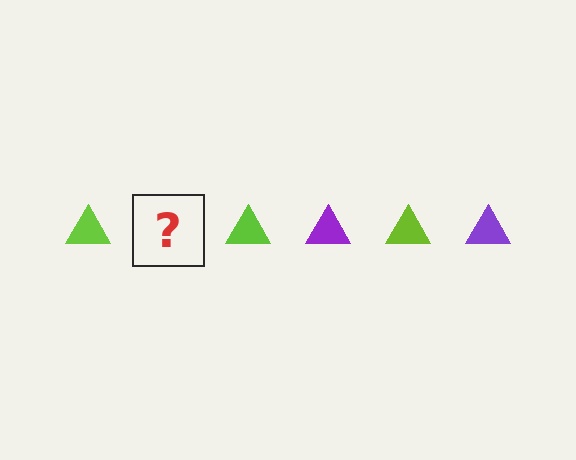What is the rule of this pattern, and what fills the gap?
The rule is that the pattern cycles through lime, purple triangles. The gap should be filled with a purple triangle.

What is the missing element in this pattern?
The missing element is a purple triangle.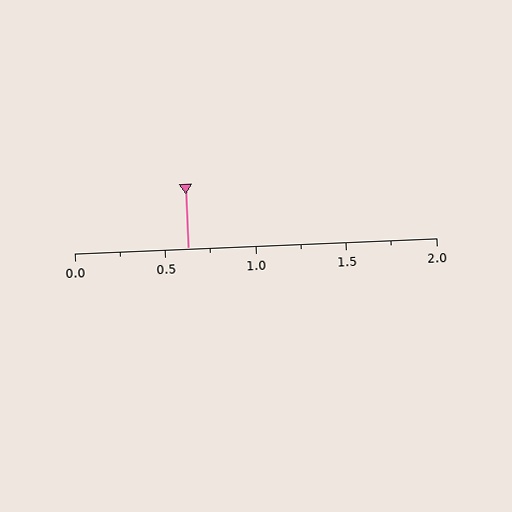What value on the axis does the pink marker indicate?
The marker indicates approximately 0.62.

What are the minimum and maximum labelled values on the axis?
The axis runs from 0.0 to 2.0.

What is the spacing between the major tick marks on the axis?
The major ticks are spaced 0.5 apart.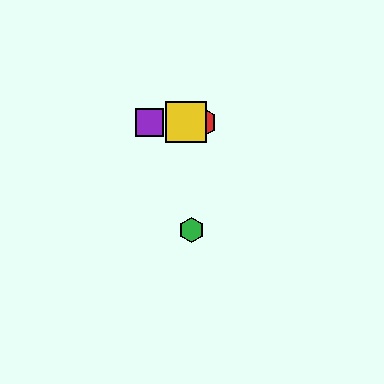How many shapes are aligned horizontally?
4 shapes (the red hexagon, the blue square, the yellow square, the purple square) are aligned horizontally.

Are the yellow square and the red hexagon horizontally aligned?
Yes, both are at y≈122.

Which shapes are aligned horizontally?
The red hexagon, the blue square, the yellow square, the purple square are aligned horizontally.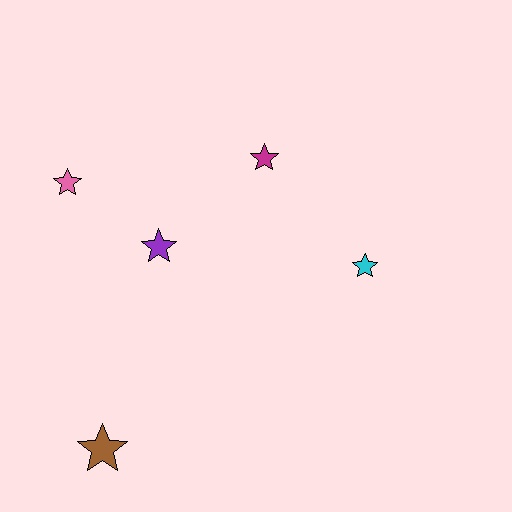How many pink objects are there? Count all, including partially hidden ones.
There is 1 pink object.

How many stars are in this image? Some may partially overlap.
There are 5 stars.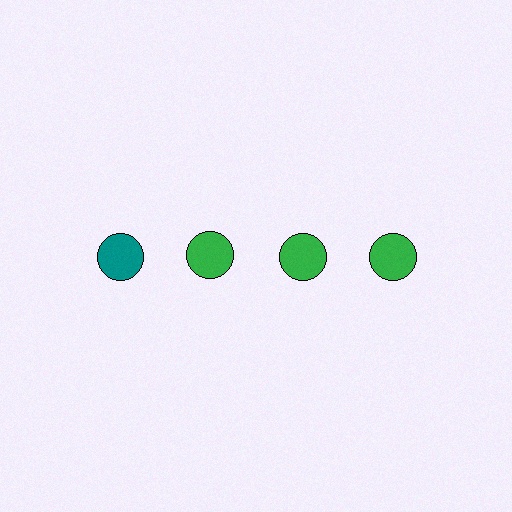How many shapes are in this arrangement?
There are 4 shapes arranged in a grid pattern.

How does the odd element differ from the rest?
It has a different color: teal instead of green.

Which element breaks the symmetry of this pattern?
The teal circle in the top row, leftmost column breaks the symmetry. All other shapes are green circles.